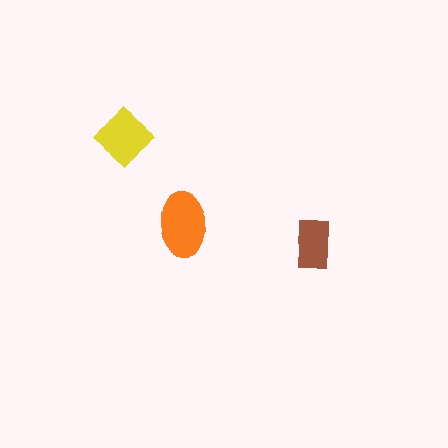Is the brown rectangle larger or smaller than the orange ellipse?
Smaller.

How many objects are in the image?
There are 3 objects in the image.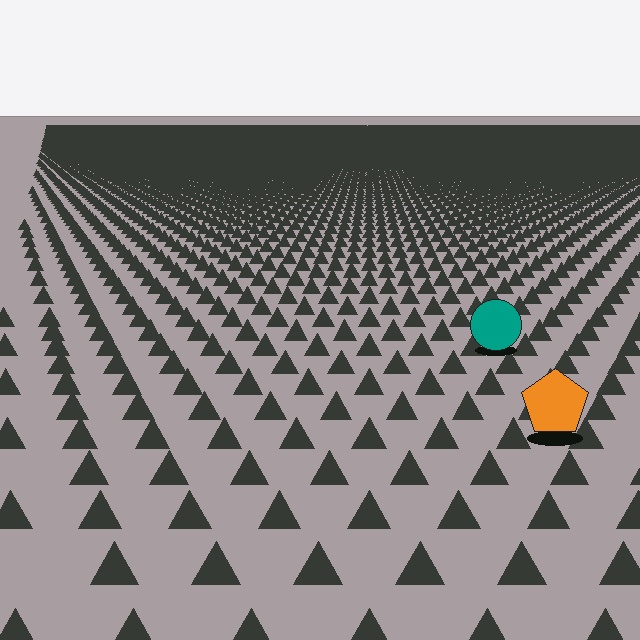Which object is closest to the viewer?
The orange pentagon is closest. The texture marks near it are larger and more spread out.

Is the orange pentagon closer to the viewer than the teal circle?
Yes. The orange pentagon is closer — you can tell from the texture gradient: the ground texture is coarser near it.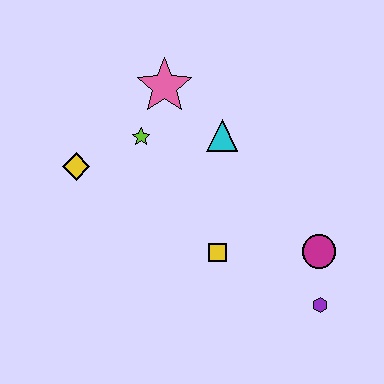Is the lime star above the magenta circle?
Yes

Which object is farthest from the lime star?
The purple hexagon is farthest from the lime star.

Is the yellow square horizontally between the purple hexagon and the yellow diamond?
Yes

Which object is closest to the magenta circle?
The purple hexagon is closest to the magenta circle.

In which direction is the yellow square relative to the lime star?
The yellow square is below the lime star.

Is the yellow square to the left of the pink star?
No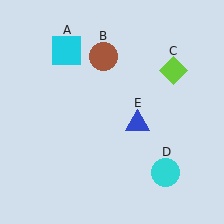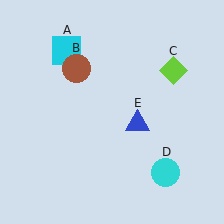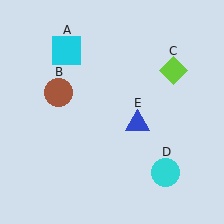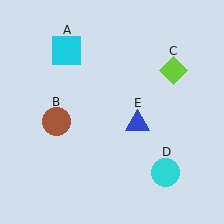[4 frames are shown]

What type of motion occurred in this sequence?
The brown circle (object B) rotated counterclockwise around the center of the scene.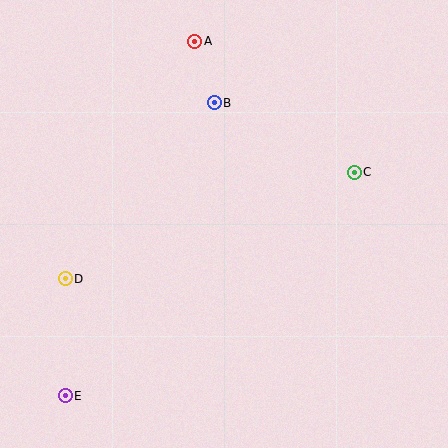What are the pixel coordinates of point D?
Point D is at (65, 279).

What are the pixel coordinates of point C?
Point C is at (354, 172).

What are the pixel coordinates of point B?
Point B is at (214, 103).